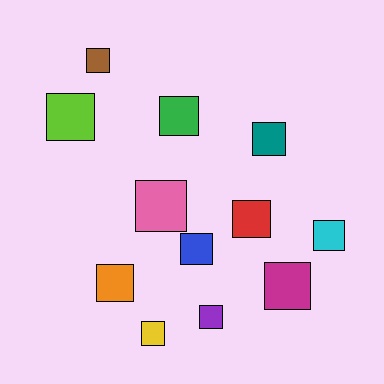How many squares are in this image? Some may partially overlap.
There are 12 squares.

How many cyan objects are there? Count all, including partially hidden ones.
There is 1 cyan object.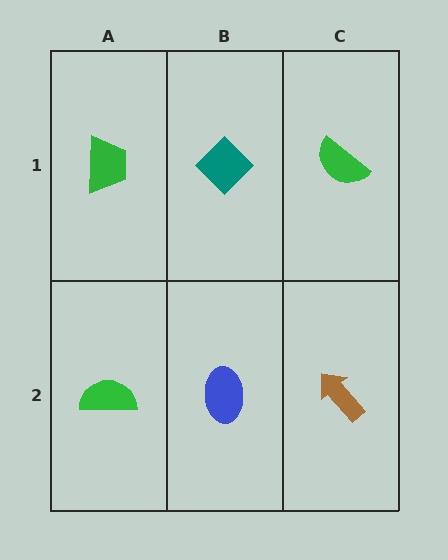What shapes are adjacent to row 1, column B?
A blue ellipse (row 2, column B), a green trapezoid (row 1, column A), a green semicircle (row 1, column C).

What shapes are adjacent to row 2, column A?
A green trapezoid (row 1, column A), a blue ellipse (row 2, column B).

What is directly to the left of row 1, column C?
A teal diamond.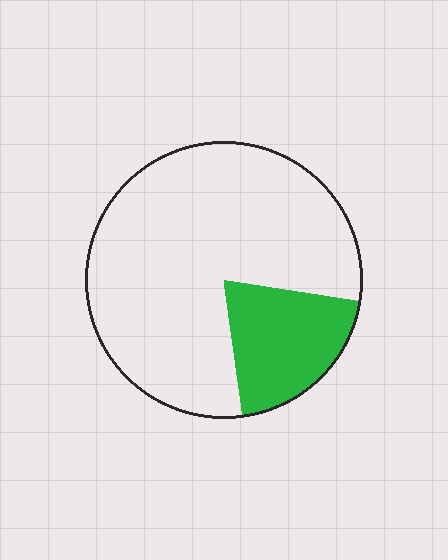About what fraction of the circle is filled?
About one fifth (1/5).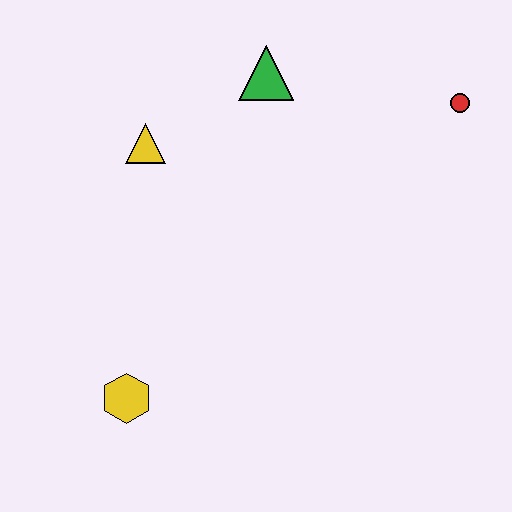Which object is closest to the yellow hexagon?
The yellow triangle is closest to the yellow hexagon.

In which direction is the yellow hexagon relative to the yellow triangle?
The yellow hexagon is below the yellow triangle.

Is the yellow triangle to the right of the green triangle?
No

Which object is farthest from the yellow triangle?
The red circle is farthest from the yellow triangle.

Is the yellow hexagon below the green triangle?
Yes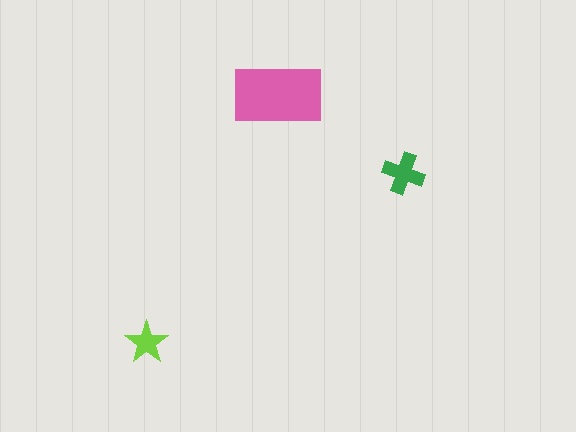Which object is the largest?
The pink rectangle.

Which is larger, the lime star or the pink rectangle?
The pink rectangle.